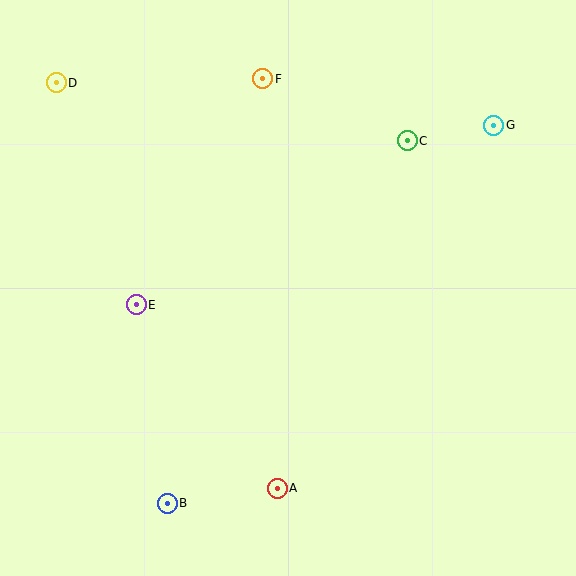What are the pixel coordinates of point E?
Point E is at (136, 305).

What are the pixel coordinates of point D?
Point D is at (56, 83).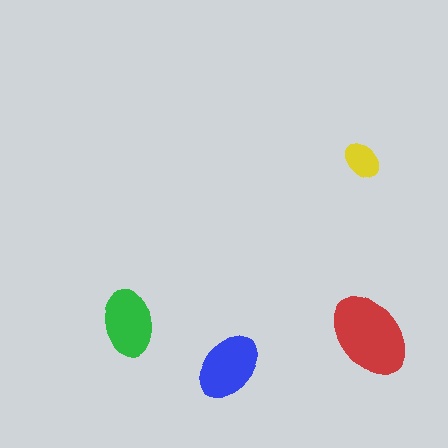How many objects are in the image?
There are 4 objects in the image.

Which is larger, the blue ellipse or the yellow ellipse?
The blue one.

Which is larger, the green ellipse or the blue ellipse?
The blue one.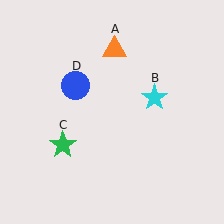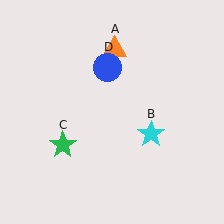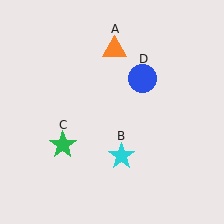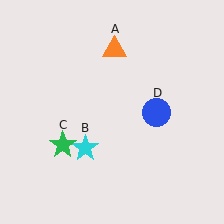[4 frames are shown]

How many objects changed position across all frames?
2 objects changed position: cyan star (object B), blue circle (object D).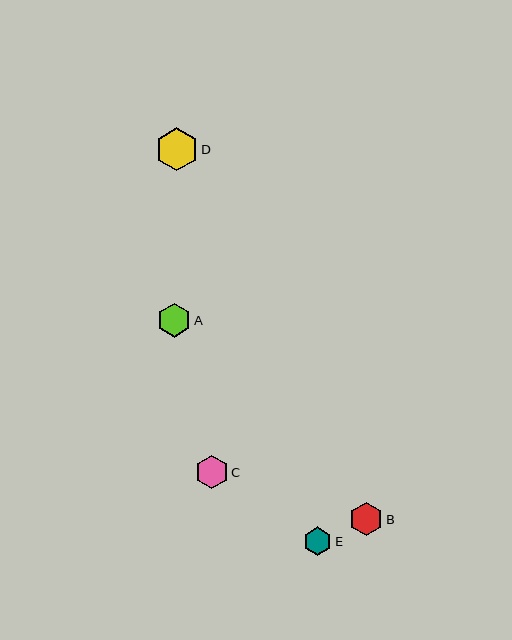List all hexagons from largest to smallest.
From largest to smallest: D, A, B, C, E.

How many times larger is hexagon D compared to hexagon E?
Hexagon D is approximately 1.5 times the size of hexagon E.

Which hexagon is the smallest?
Hexagon E is the smallest with a size of approximately 28 pixels.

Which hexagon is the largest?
Hexagon D is the largest with a size of approximately 43 pixels.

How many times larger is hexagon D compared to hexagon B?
Hexagon D is approximately 1.3 times the size of hexagon B.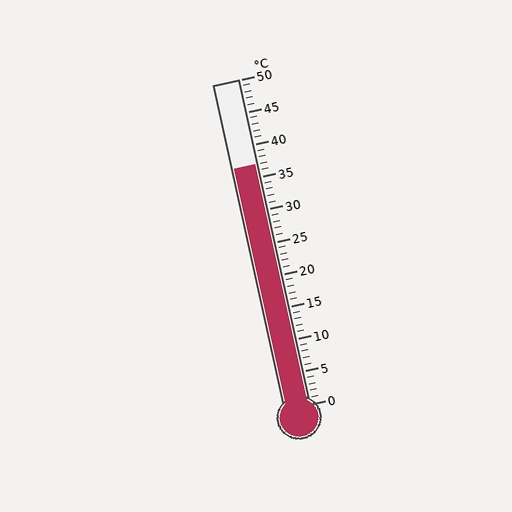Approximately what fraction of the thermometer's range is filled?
The thermometer is filled to approximately 75% of its range.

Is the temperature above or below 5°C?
The temperature is above 5°C.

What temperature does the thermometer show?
The thermometer shows approximately 37°C.